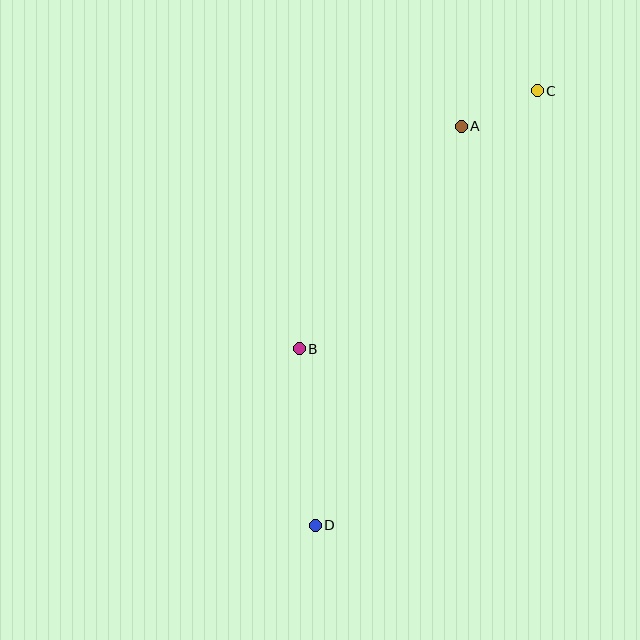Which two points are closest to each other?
Points A and C are closest to each other.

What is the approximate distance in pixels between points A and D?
The distance between A and D is approximately 425 pixels.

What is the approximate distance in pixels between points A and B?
The distance between A and B is approximately 275 pixels.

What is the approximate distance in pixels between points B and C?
The distance between B and C is approximately 351 pixels.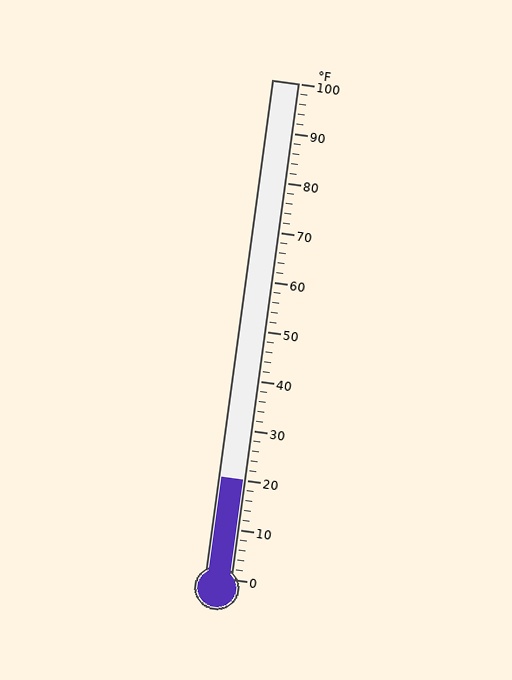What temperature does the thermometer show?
The thermometer shows approximately 20°F.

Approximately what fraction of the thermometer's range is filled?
The thermometer is filled to approximately 20% of its range.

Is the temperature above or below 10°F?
The temperature is above 10°F.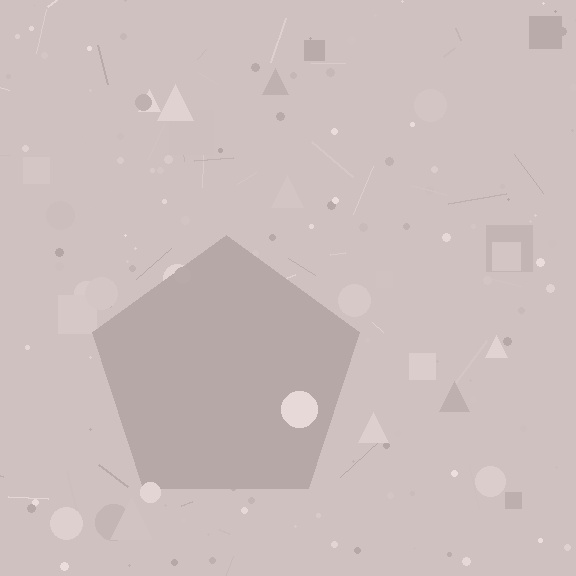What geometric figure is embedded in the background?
A pentagon is embedded in the background.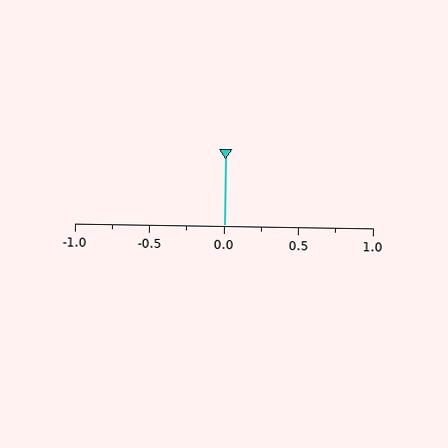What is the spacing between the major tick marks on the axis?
The major ticks are spaced 0.5 apart.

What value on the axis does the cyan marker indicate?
The marker indicates approximately 0.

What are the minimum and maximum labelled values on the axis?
The axis runs from -1.0 to 1.0.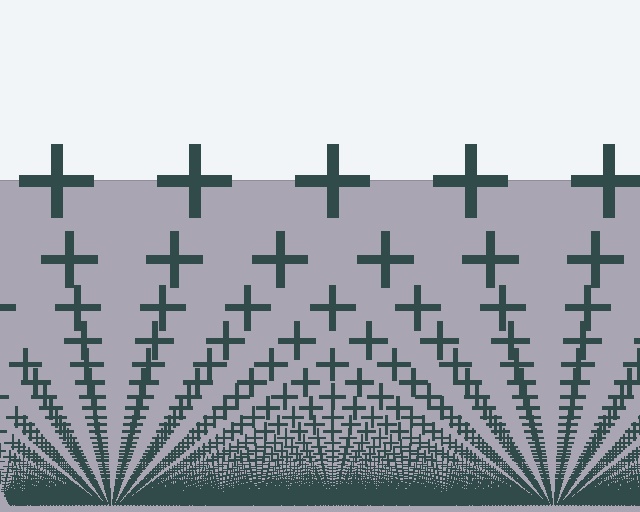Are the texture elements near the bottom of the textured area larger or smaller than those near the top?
Smaller. The gradient is inverted — elements near the bottom are smaller and denser.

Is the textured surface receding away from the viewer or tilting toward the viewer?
The surface appears to tilt toward the viewer. Texture elements get larger and sparser toward the top.